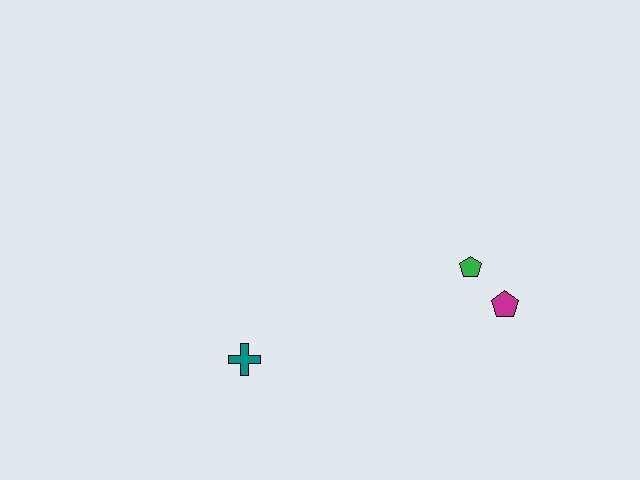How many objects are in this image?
There are 3 objects.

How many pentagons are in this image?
There are 2 pentagons.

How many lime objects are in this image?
There are no lime objects.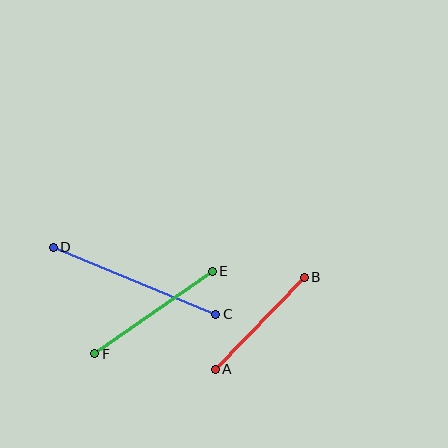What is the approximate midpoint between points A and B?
The midpoint is at approximately (260, 323) pixels.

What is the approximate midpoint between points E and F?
The midpoint is at approximately (153, 312) pixels.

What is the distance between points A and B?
The distance is approximately 128 pixels.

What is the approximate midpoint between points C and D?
The midpoint is at approximately (134, 281) pixels.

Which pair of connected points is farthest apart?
Points C and D are farthest apart.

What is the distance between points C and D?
The distance is approximately 176 pixels.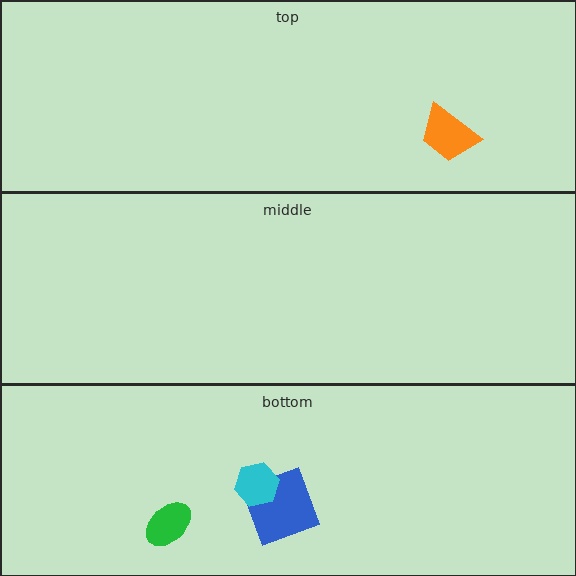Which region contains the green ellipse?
The bottom region.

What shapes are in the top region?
The orange trapezoid.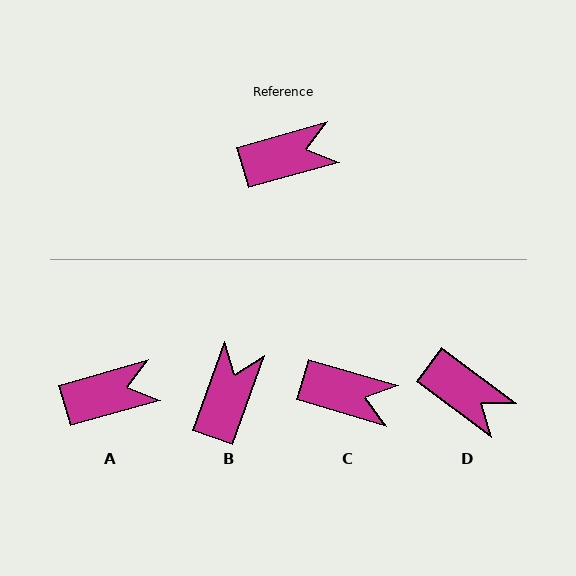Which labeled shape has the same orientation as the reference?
A.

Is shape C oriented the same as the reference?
No, it is off by about 32 degrees.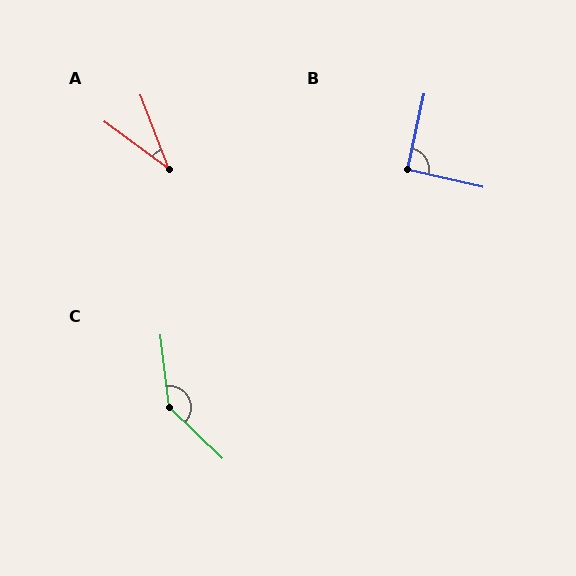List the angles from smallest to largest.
A (33°), B (91°), C (140°).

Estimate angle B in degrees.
Approximately 91 degrees.